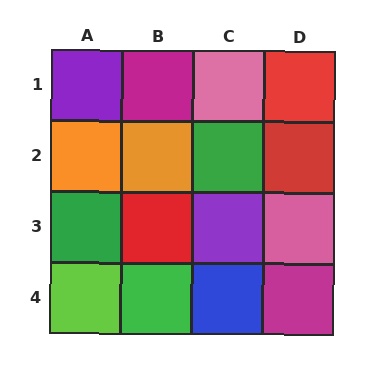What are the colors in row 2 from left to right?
Orange, orange, green, red.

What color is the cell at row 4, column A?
Lime.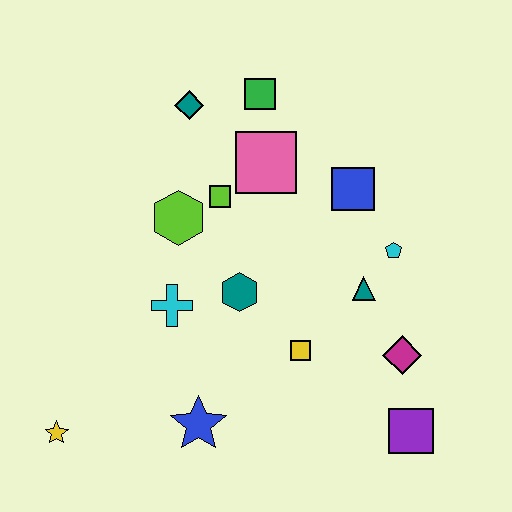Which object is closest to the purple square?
The magenta diamond is closest to the purple square.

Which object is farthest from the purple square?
The teal diamond is farthest from the purple square.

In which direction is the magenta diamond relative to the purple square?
The magenta diamond is above the purple square.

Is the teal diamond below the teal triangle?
No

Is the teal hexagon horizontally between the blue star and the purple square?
Yes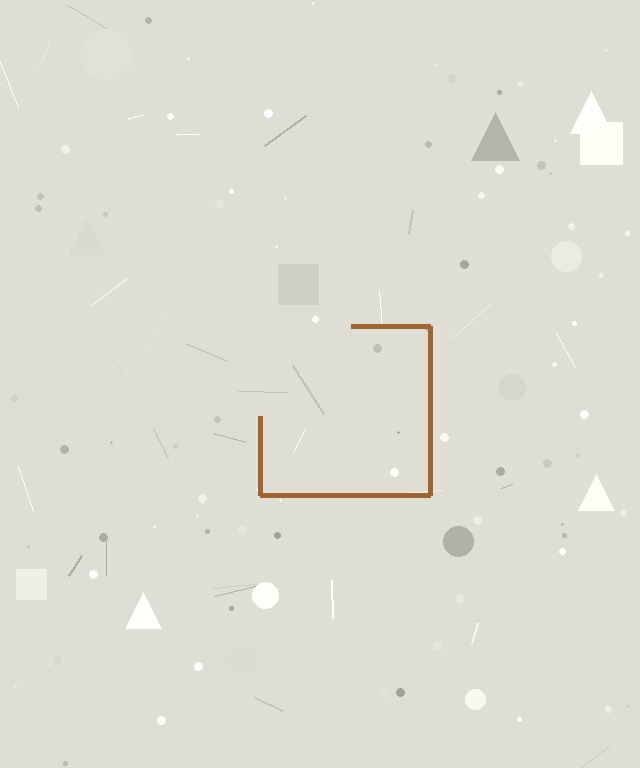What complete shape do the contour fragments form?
The contour fragments form a square.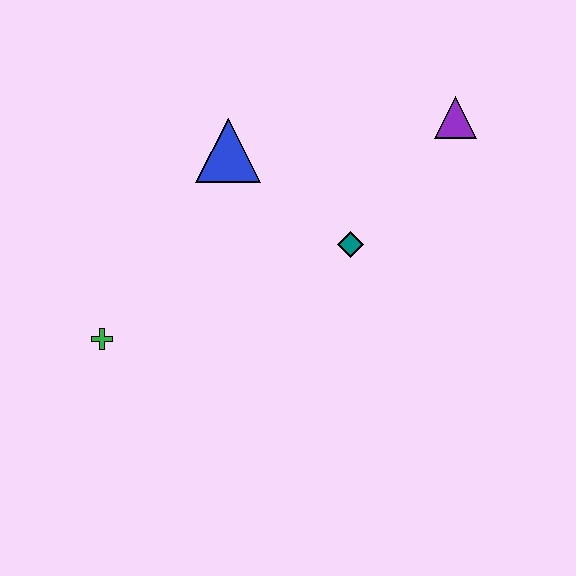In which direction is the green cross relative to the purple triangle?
The green cross is to the left of the purple triangle.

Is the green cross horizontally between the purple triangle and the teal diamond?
No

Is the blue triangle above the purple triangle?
No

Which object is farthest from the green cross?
The purple triangle is farthest from the green cross.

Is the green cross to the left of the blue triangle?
Yes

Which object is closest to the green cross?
The blue triangle is closest to the green cross.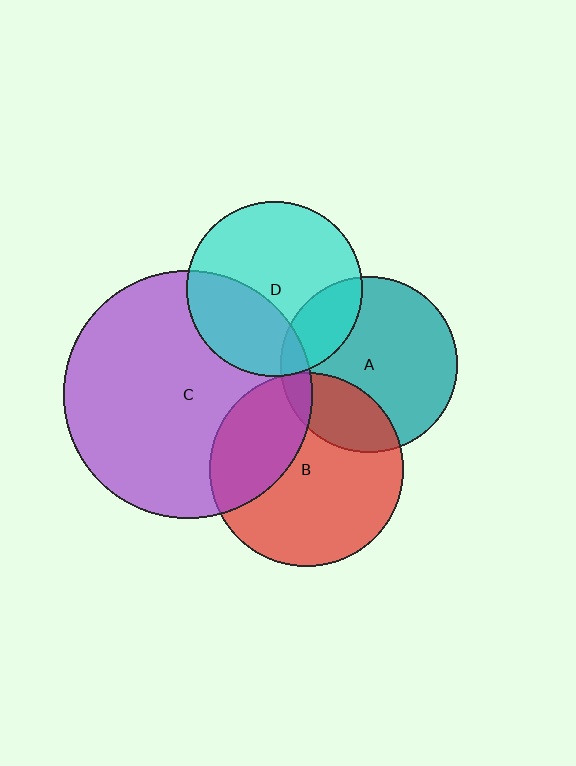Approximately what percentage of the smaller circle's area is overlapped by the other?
Approximately 25%.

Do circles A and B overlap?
Yes.